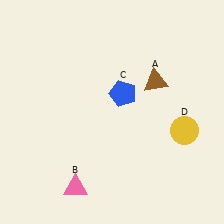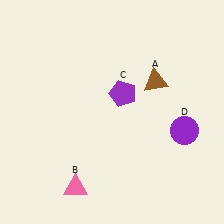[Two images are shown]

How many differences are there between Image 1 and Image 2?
There are 2 differences between the two images.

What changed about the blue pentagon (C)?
In Image 1, C is blue. In Image 2, it changed to purple.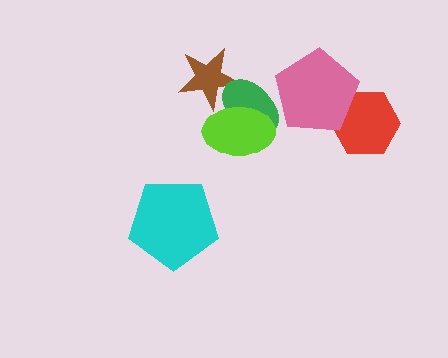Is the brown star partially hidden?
Yes, it is partially covered by another shape.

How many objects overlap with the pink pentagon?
2 objects overlap with the pink pentagon.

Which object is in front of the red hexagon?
The pink pentagon is in front of the red hexagon.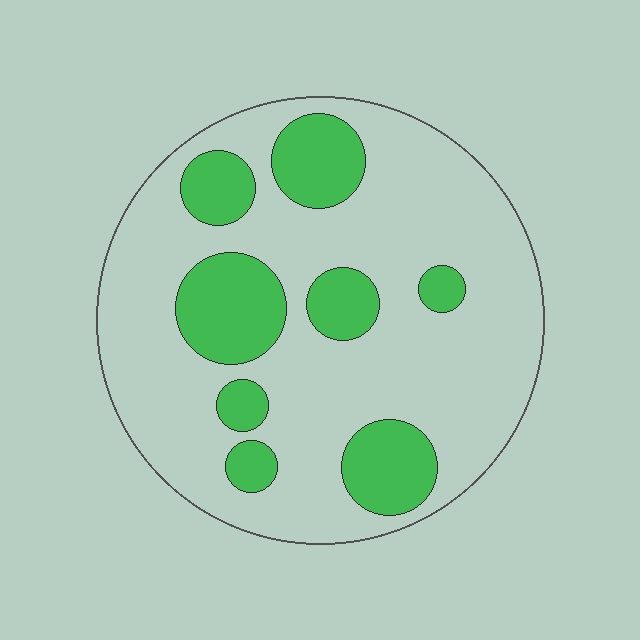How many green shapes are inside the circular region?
8.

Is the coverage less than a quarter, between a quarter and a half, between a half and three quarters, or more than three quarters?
Less than a quarter.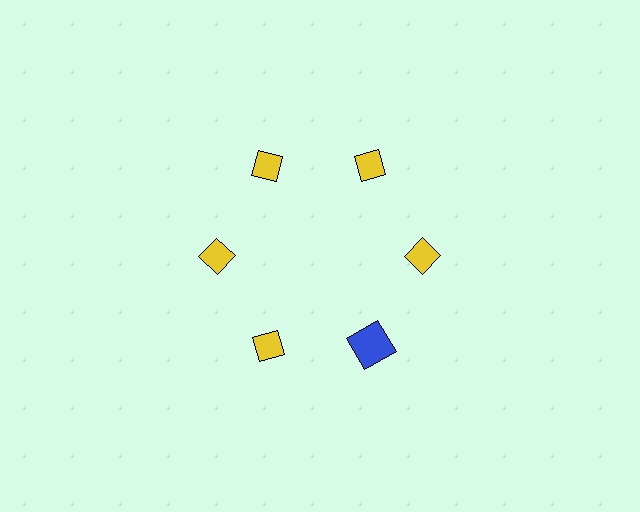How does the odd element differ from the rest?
It differs in both color (blue instead of yellow) and shape (square instead of diamond).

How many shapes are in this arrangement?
There are 6 shapes arranged in a ring pattern.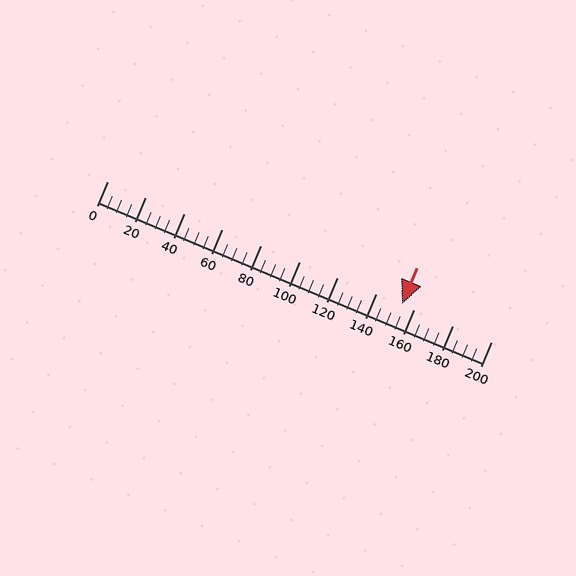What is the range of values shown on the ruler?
The ruler shows values from 0 to 200.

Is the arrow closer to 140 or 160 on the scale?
The arrow is closer to 160.